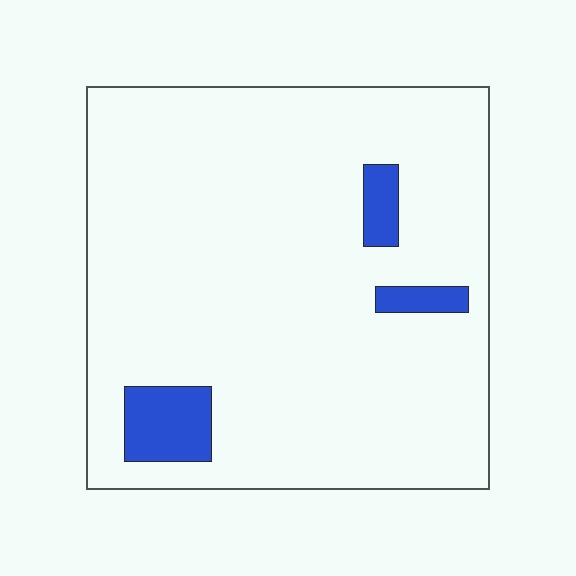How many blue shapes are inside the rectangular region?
3.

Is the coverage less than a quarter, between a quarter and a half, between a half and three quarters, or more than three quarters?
Less than a quarter.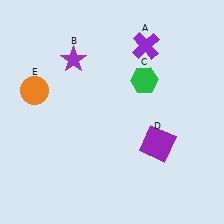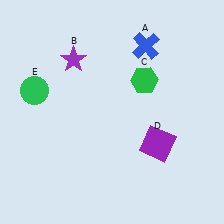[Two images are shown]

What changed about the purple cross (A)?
In Image 1, A is purple. In Image 2, it changed to blue.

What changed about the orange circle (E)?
In Image 1, E is orange. In Image 2, it changed to green.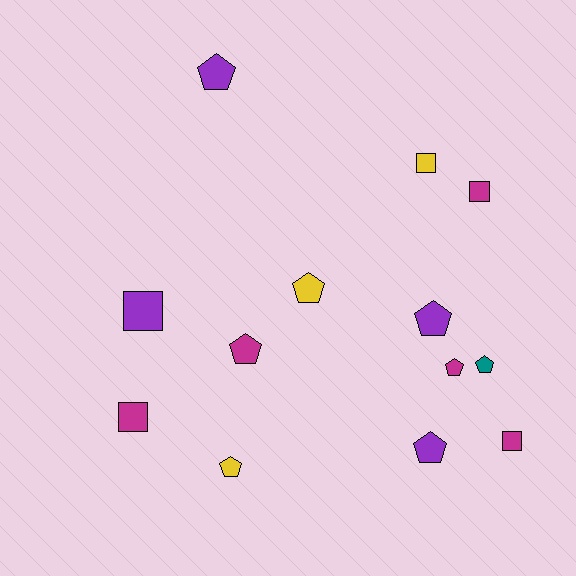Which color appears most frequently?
Magenta, with 5 objects.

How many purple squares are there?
There is 1 purple square.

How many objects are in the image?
There are 13 objects.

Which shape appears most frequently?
Pentagon, with 8 objects.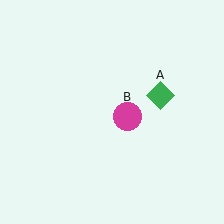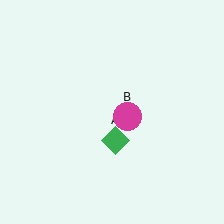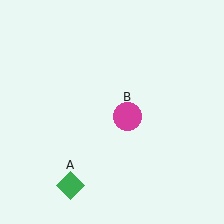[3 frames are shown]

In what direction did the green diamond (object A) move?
The green diamond (object A) moved down and to the left.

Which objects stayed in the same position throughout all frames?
Magenta circle (object B) remained stationary.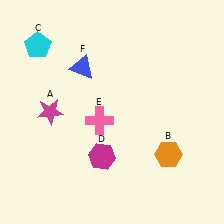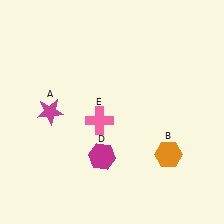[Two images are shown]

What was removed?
The cyan pentagon (C), the blue triangle (F) were removed in Image 2.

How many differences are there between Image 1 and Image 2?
There are 2 differences between the two images.